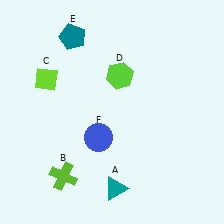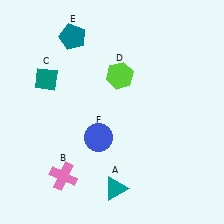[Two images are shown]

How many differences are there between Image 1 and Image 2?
There are 2 differences between the two images.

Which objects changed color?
B changed from lime to pink. C changed from lime to teal.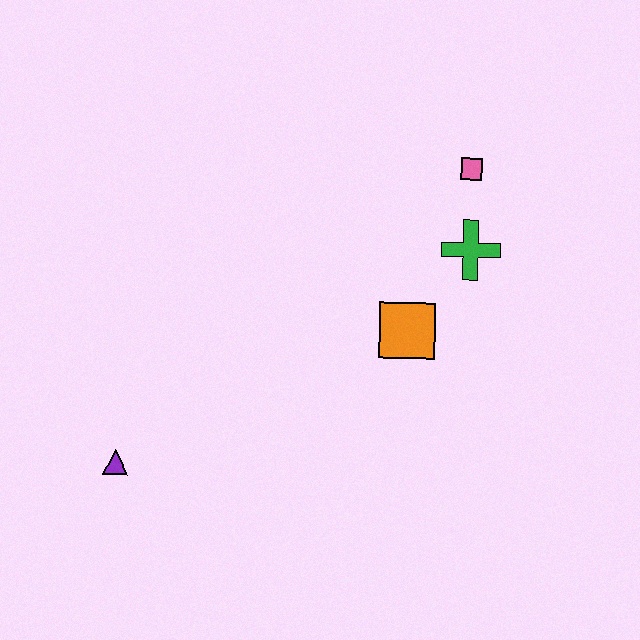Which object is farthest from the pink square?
The purple triangle is farthest from the pink square.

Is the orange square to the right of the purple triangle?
Yes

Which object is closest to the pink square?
The green cross is closest to the pink square.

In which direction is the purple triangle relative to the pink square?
The purple triangle is to the left of the pink square.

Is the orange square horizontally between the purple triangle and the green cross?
Yes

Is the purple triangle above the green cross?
No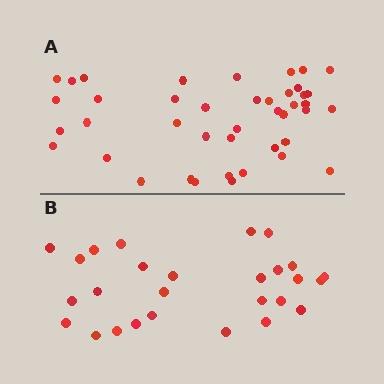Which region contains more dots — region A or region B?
Region A (the top region) has more dots.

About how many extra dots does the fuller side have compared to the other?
Region A has approximately 15 more dots than region B.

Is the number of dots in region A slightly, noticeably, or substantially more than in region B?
Region A has substantially more. The ratio is roughly 1.6 to 1.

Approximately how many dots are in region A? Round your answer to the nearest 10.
About 40 dots. (The exact count is 42, which rounds to 40.)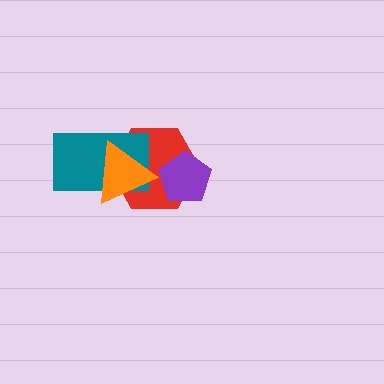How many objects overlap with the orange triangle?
2 objects overlap with the orange triangle.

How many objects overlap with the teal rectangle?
2 objects overlap with the teal rectangle.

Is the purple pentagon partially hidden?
No, no other shape covers it.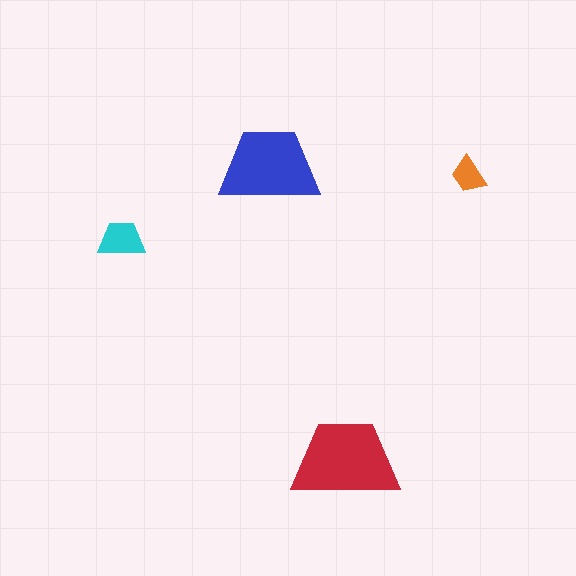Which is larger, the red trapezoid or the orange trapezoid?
The red one.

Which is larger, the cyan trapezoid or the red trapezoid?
The red one.